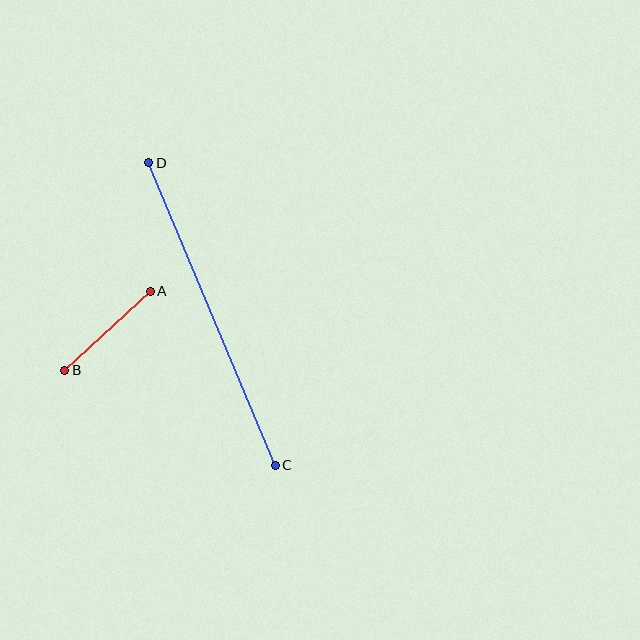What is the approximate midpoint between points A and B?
The midpoint is at approximately (108, 331) pixels.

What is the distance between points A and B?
The distance is approximately 117 pixels.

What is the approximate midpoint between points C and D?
The midpoint is at approximately (212, 314) pixels.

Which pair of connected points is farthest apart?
Points C and D are farthest apart.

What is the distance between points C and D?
The distance is approximately 328 pixels.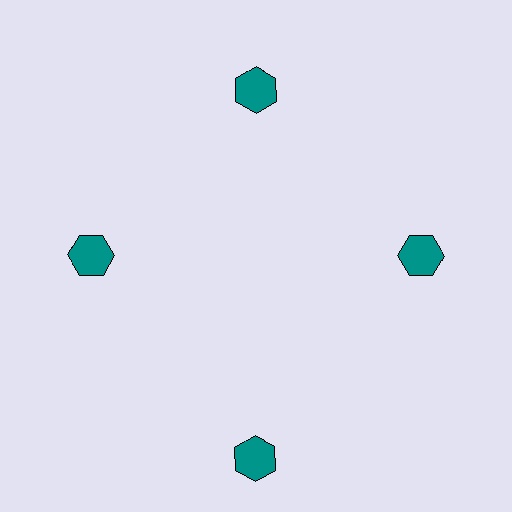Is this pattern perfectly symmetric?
No. The 4 teal hexagons are arranged in a ring, but one element near the 6 o'clock position is pushed outward from the center, breaking the 4-fold rotational symmetry.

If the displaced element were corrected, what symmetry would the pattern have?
It would have 4-fold rotational symmetry — the pattern would map onto itself every 90 degrees.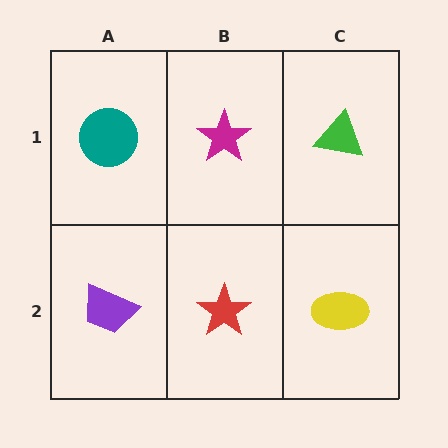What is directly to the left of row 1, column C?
A magenta star.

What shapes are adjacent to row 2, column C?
A green triangle (row 1, column C), a red star (row 2, column B).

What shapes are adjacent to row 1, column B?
A red star (row 2, column B), a teal circle (row 1, column A), a green triangle (row 1, column C).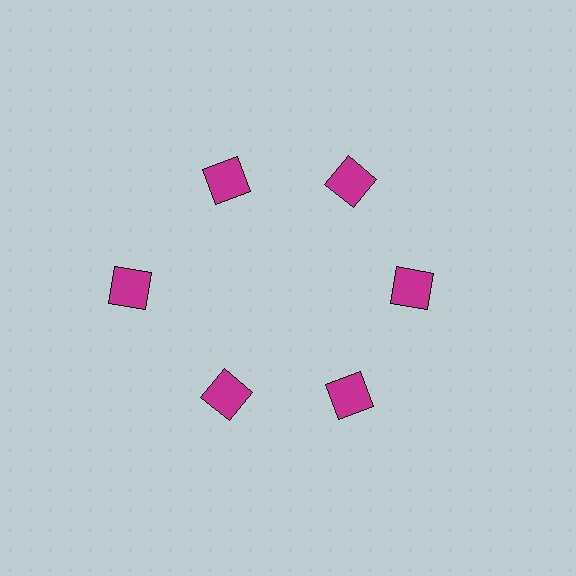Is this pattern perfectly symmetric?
No. The 6 magenta squares are arranged in a ring, but one element near the 9 o'clock position is pushed outward from the center, breaking the 6-fold rotational symmetry.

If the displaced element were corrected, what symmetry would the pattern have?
It would have 6-fold rotational symmetry — the pattern would map onto itself every 60 degrees.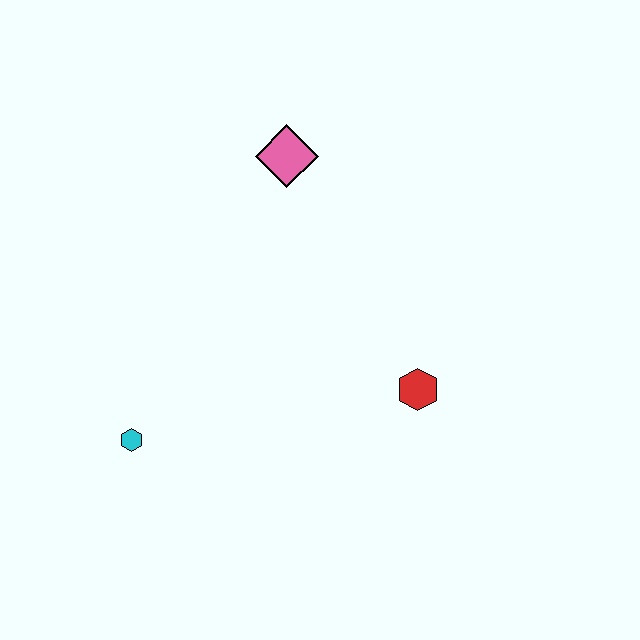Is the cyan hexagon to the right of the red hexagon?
No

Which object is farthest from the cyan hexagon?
The pink diamond is farthest from the cyan hexagon.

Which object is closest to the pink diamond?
The red hexagon is closest to the pink diamond.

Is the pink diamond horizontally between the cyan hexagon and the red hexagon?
Yes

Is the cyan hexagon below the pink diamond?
Yes